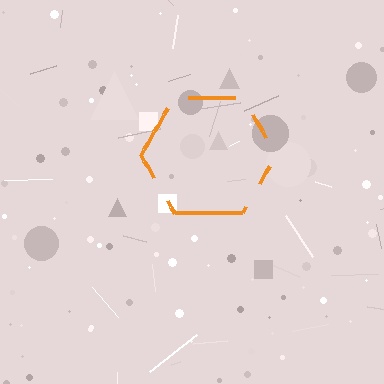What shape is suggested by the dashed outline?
The dashed outline suggests a hexagon.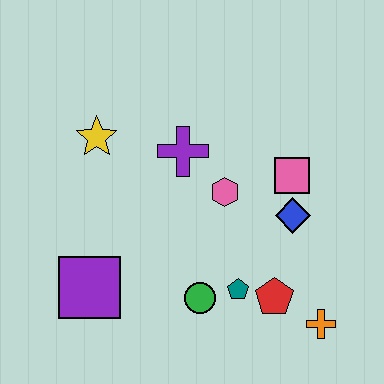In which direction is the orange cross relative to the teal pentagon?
The orange cross is to the right of the teal pentagon.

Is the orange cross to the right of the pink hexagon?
Yes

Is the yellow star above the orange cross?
Yes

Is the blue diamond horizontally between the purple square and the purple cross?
No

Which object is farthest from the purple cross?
The orange cross is farthest from the purple cross.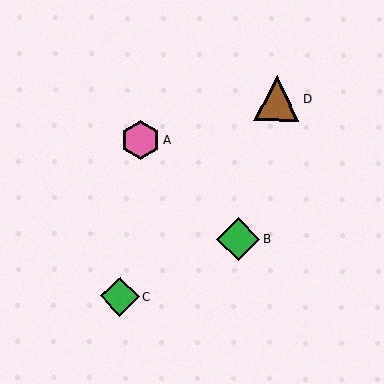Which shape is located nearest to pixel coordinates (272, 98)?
The brown triangle (labeled D) at (277, 99) is nearest to that location.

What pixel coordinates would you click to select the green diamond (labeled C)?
Click at (120, 296) to select the green diamond C.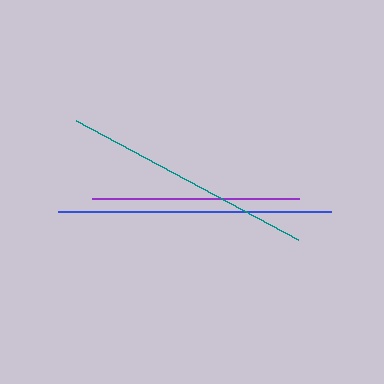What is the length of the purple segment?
The purple segment is approximately 207 pixels long.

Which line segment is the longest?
The blue line is the longest at approximately 273 pixels.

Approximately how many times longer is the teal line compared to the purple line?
The teal line is approximately 1.2 times the length of the purple line.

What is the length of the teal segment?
The teal segment is approximately 252 pixels long.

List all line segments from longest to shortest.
From longest to shortest: blue, teal, purple.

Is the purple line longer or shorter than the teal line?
The teal line is longer than the purple line.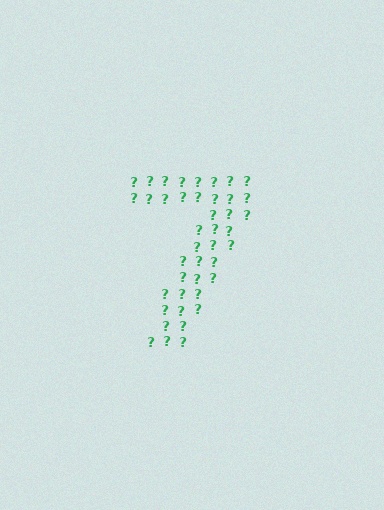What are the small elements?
The small elements are question marks.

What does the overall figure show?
The overall figure shows the digit 7.